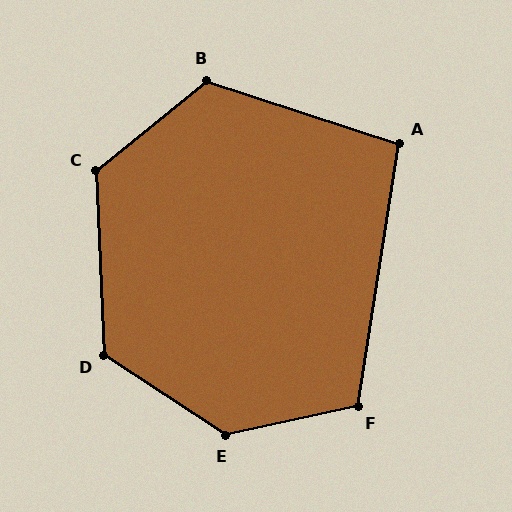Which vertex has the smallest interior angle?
A, at approximately 99 degrees.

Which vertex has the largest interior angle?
E, at approximately 134 degrees.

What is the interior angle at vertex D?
Approximately 126 degrees (obtuse).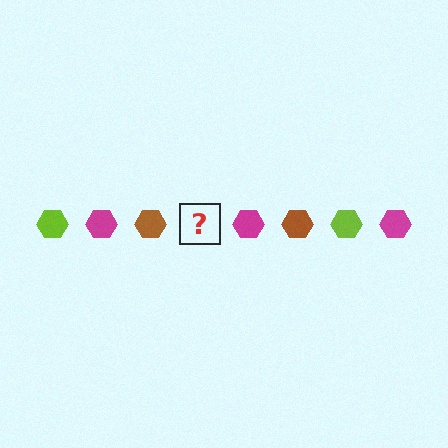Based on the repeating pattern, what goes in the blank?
The blank should be a lime hexagon.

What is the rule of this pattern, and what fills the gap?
The rule is that the pattern cycles through lime, magenta, brown hexagons. The gap should be filled with a lime hexagon.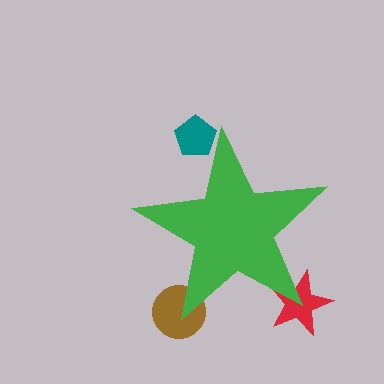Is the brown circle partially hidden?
Yes, the brown circle is partially hidden behind the green star.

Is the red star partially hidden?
Yes, the red star is partially hidden behind the green star.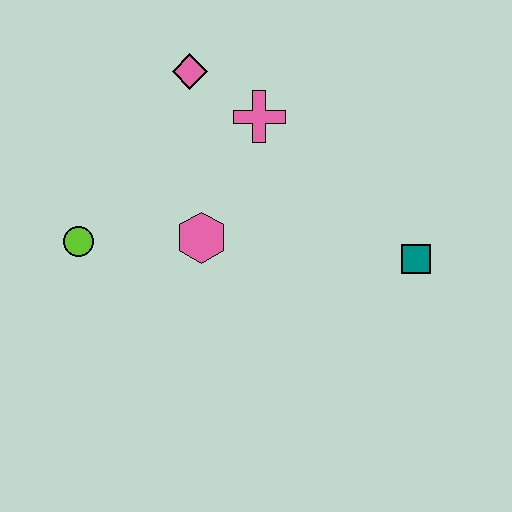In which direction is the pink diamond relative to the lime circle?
The pink diamond is above the lime circle.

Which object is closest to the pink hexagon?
The lime circle is closest to the pink hexagon.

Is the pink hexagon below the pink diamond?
Yes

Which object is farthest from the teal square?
The lime circle is farthest from the teal square.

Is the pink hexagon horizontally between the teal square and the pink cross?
No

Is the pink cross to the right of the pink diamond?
Yes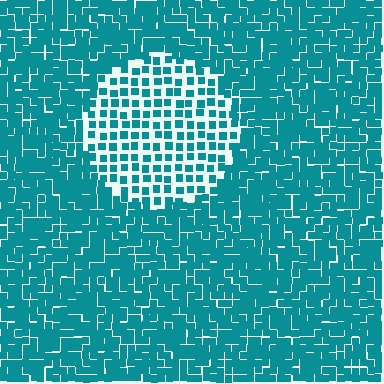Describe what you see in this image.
The image contains small teal elements arranged at two different densities. A circle-shaped region is visible where the elements are less densely packed than the surrounding area.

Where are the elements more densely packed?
The elements are more densely packed outside the circle boundary.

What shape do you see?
I see a circle.